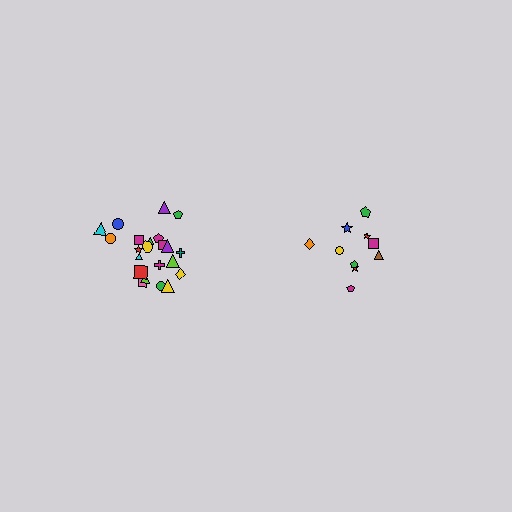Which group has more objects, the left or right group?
The left group.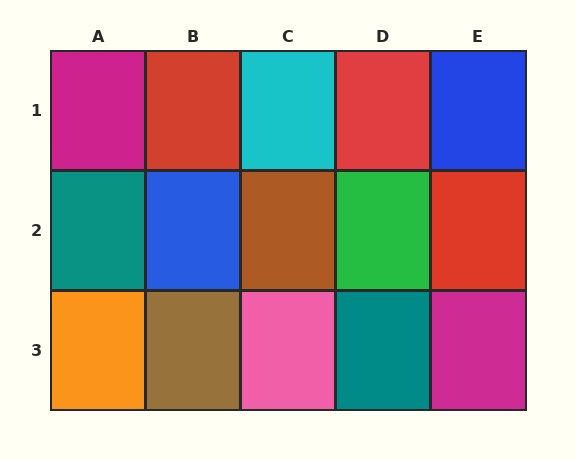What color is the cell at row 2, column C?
Brown.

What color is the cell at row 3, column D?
Teal.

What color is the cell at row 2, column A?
Teal.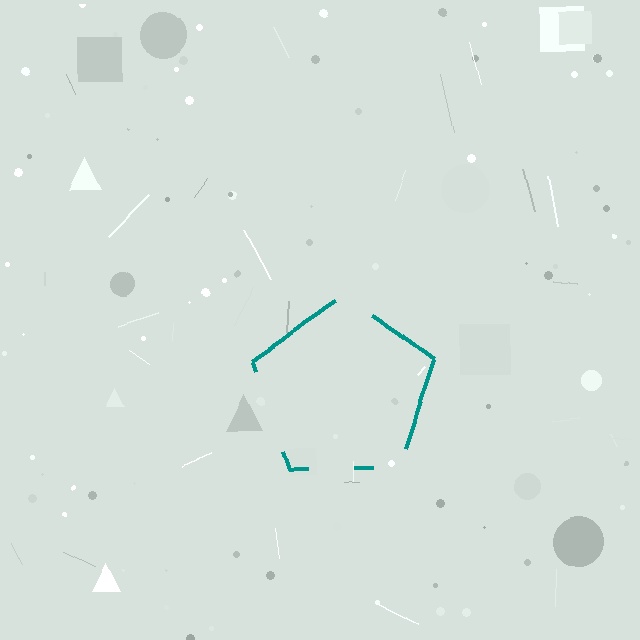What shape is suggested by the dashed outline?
The dashed outline suggests a pentagon.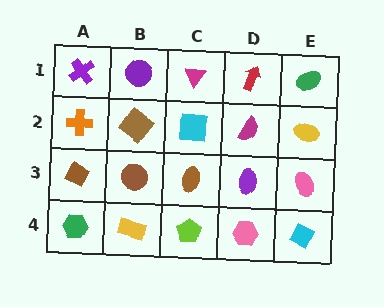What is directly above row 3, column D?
A magenta semicircle.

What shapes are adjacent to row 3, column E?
A yellow ellipse (row 2, column E), a cyan diamond (row 4, column E), a purple ellipse (row 3, column D).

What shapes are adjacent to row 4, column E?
A pink ellipse (row 3, column E), a pink hexagon (row 4, column D).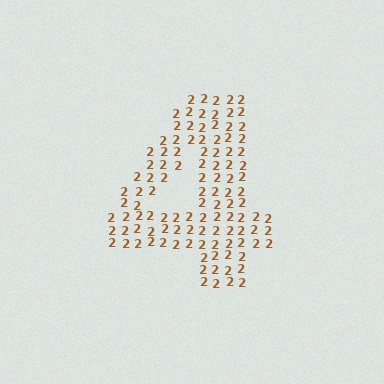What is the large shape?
The large shape is the digit 4.